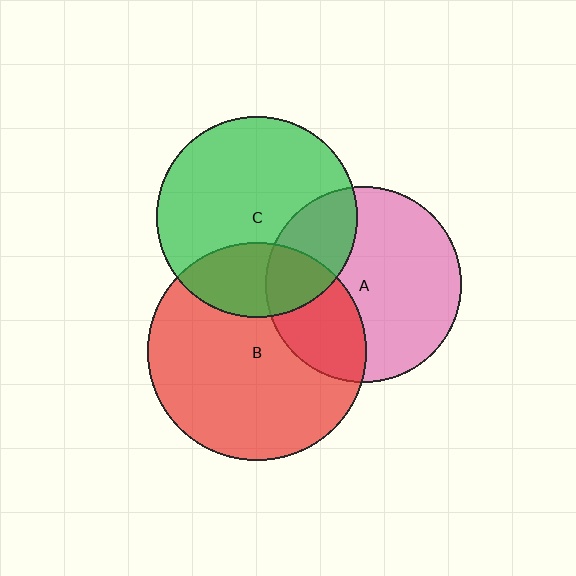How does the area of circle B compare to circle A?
Approximately 1.2 times.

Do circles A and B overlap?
Yes.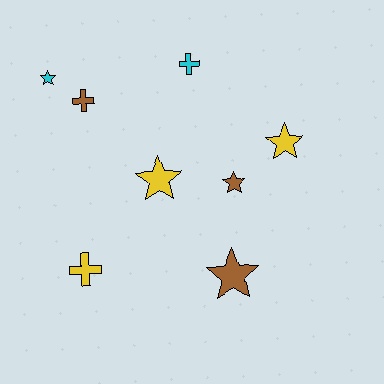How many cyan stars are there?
There is 1 cyan star.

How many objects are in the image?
There are 8 objects.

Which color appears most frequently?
Yellow, with 3 objects.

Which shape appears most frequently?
Star, with 5 objects.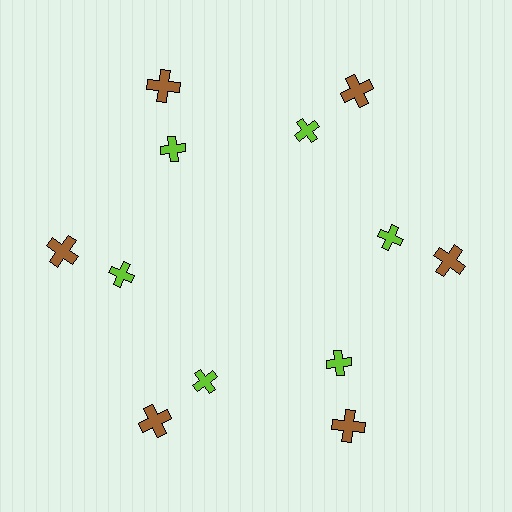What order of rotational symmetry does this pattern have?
This pattern has 6-fold rotational symmetry.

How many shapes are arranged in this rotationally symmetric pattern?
There are 12 shapes, arranged in 6 groups of 2.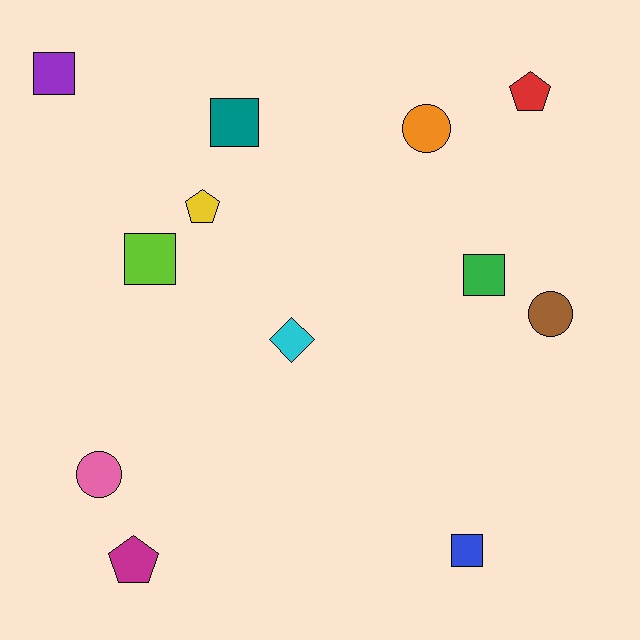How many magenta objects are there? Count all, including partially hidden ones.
There is 1 magenta object.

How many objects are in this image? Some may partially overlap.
There are 12 objects.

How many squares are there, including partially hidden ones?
There are 5 squares.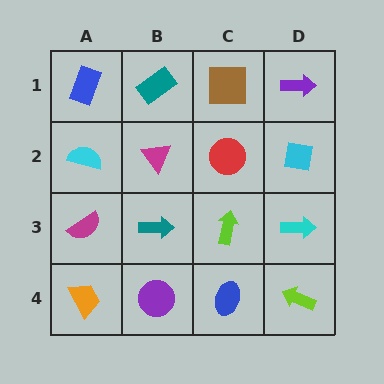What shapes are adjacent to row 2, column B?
A teal rectangle (row 1, column B), a teal arrow (row 3, column B), a cyan semicircle (row 2, column A), a red circle (row 2, column C).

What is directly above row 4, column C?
A lime arrow.